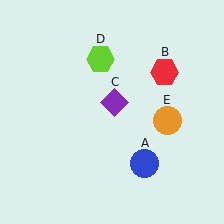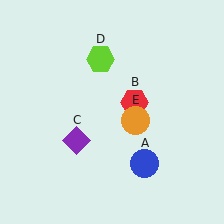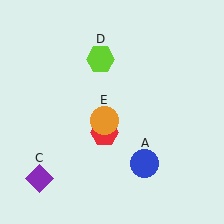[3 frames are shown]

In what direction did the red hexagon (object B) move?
The red hexagon (object B) moved down and to the left.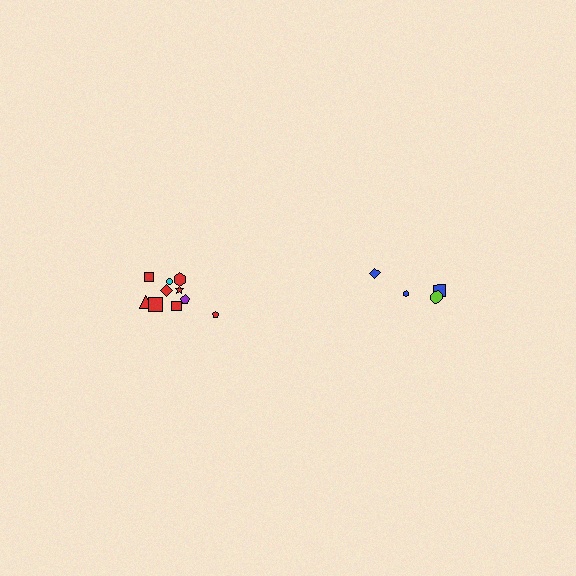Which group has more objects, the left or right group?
The left group.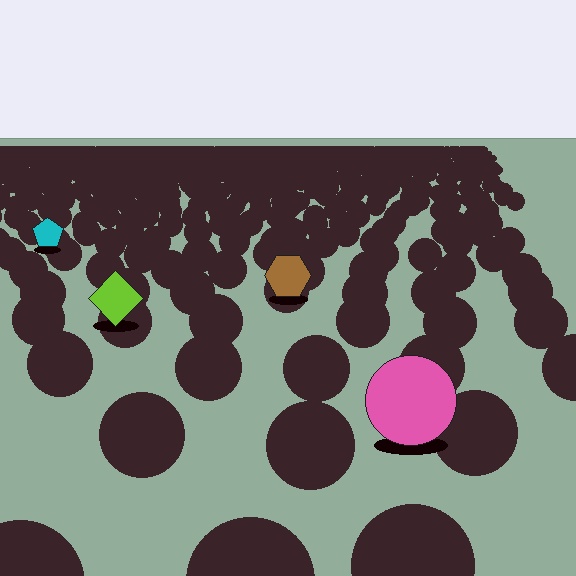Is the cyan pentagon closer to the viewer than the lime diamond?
No. The lime diamond is closer — you can tell from the texture gradient: the ground texture is coarser near it.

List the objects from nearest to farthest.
From nearest to farthest: the pink circle, the lime diamond, the brown hexagon, the cyan pentagon.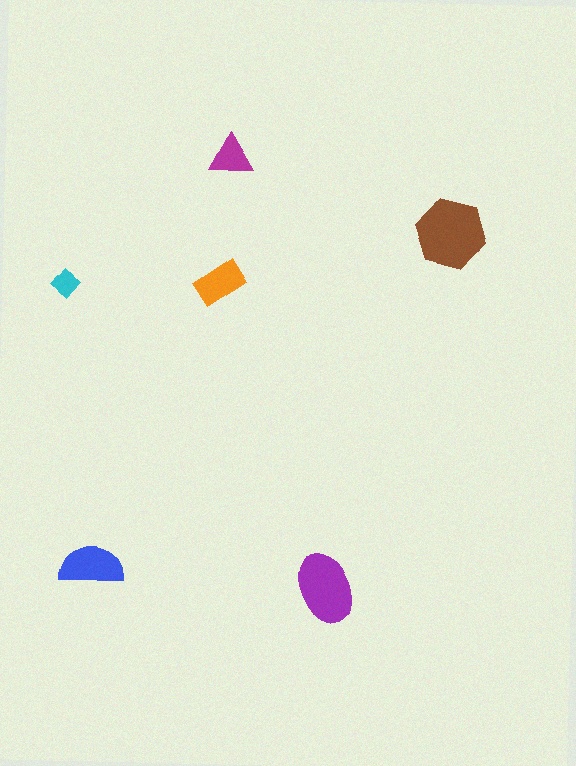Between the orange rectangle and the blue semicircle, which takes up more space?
The blue semicircle.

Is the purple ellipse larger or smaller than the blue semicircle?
Larger.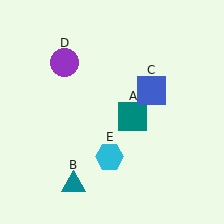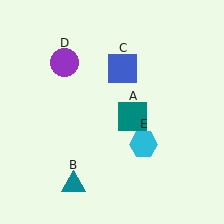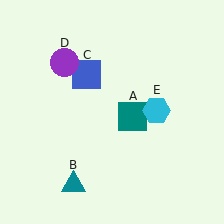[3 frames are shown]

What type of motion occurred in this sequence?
The blue square (object C), cyan hexagon (object E) rotated counterclockwise around the center of the scene.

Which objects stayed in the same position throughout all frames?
Teal square (object A) and teal triangle (object B) and purple circle (object D) remained stationary.